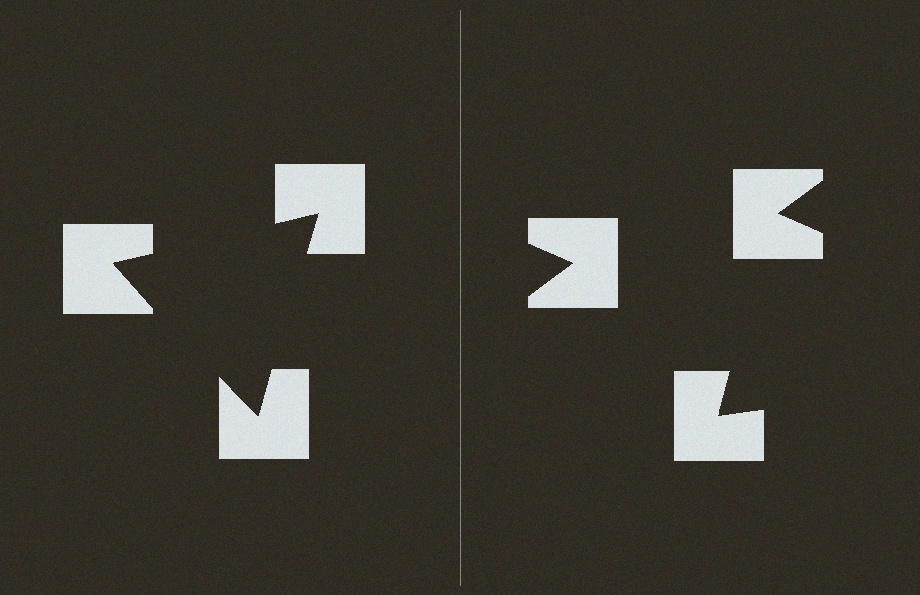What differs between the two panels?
The notched squares are positioned identically on both sides; only the wedge orientations differ. On the left they align to a triangle; on the right they are misaligned.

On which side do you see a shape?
An illusory triangle appears on the left side. On the right side the wedge cuts are rotated, so no coherent shape forms.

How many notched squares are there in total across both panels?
6 — 3 on each side.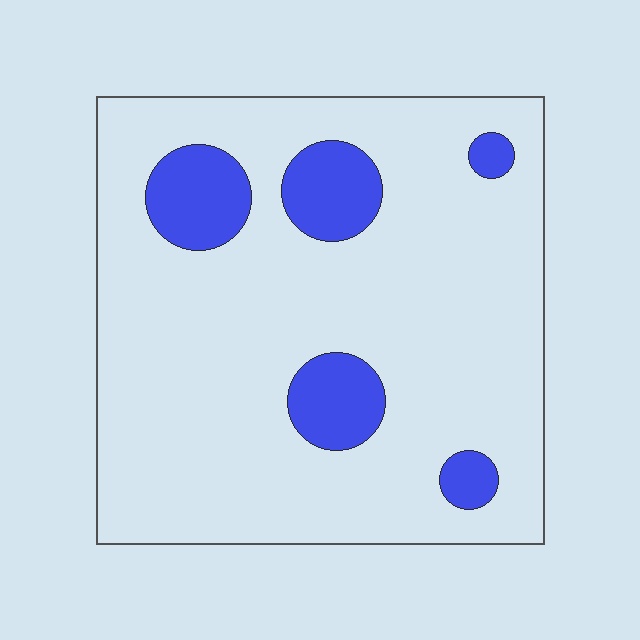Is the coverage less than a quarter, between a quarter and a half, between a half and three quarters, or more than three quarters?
Less than a quarter.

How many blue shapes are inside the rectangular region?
5.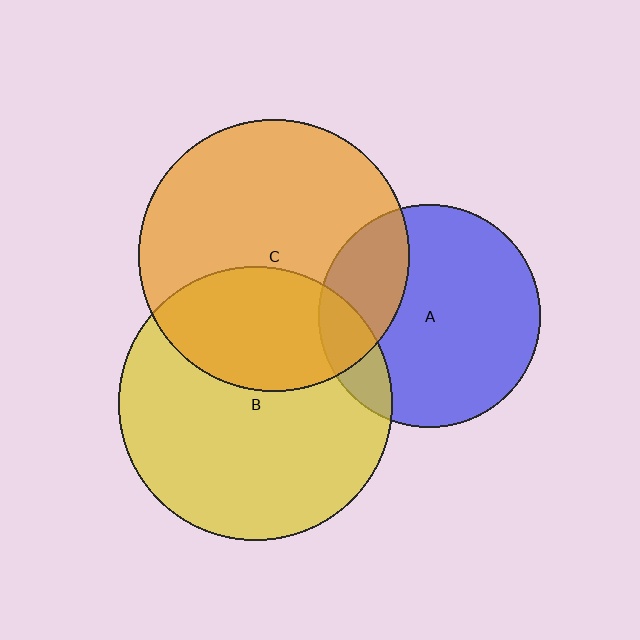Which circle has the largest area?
Circle B (yellow).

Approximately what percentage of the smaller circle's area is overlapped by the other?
Approximately 35%.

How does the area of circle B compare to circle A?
Approximately 1.5 times.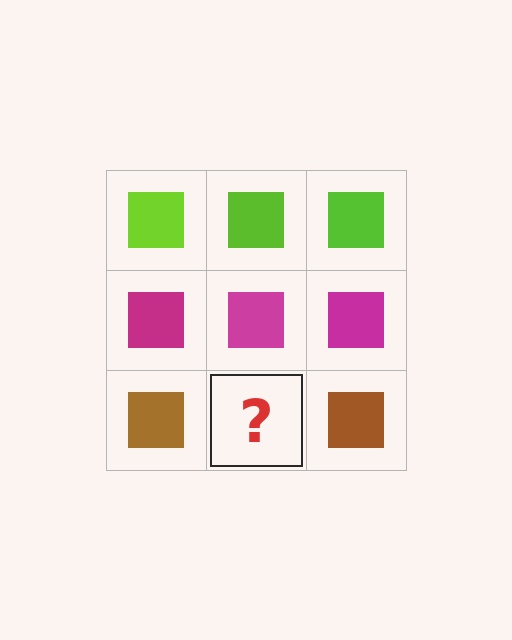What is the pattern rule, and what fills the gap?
The rule is that each row has a consistent color. The gap should be filled with a brown square.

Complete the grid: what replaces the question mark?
The question mark should be replaced with a brown square.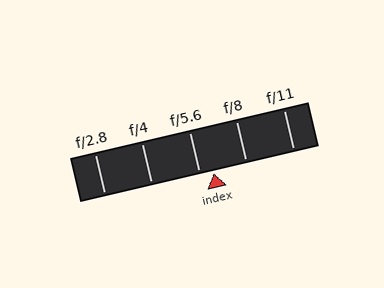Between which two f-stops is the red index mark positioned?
The index mark is between f/5.6 and f/8.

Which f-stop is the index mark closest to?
The index mark is closest to f/5.6.